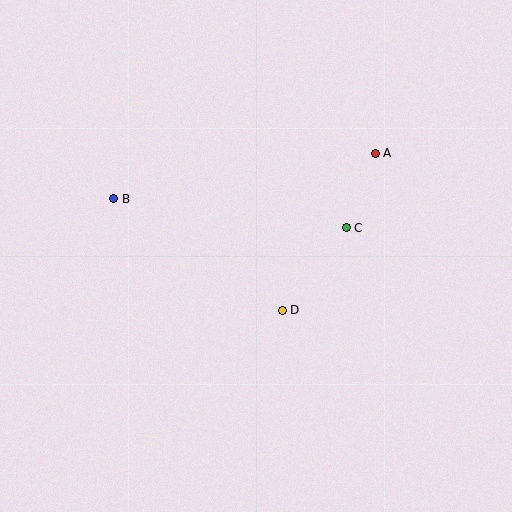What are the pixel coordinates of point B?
Point B is at (114, 199).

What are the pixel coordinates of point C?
Point C is at (346, 228).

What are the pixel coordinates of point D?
Point D is at (282, 310).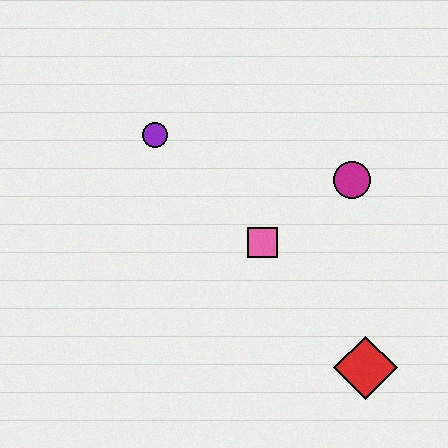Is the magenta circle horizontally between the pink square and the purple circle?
No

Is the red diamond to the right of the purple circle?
Yes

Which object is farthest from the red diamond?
The purple circle is farthest from the red diamond.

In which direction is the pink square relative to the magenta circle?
The pink square is to the left of the magenta circle.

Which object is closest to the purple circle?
The pink square is closest to the purple circle.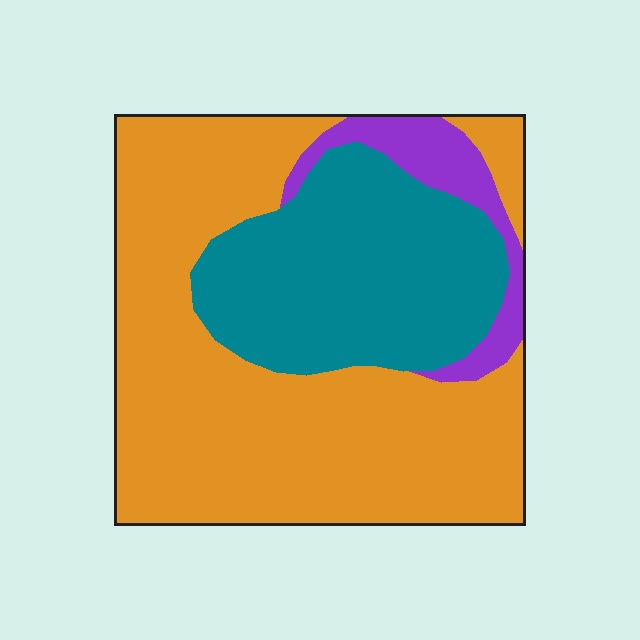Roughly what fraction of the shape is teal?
Teal covers roughly 30% of the shape.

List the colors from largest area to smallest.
From largest to smallest: orange, teal, purple.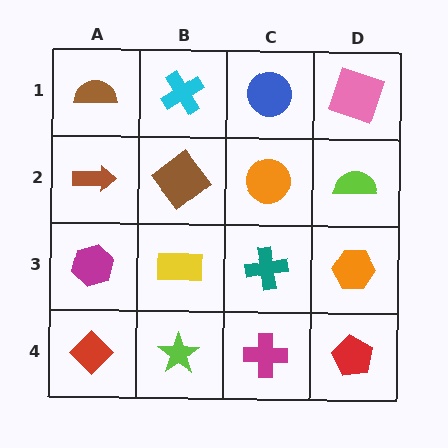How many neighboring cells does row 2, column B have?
4.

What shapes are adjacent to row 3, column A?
A brown arrow (row 2, column A), a red diamond (row 4, column A), a yellow rectangle (row 3, column B).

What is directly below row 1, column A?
A brown arrow.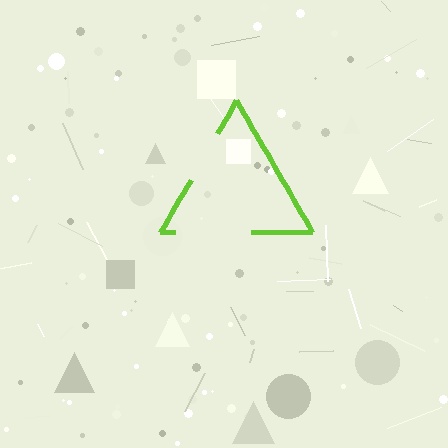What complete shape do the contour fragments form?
The contour fragments form a triangle.